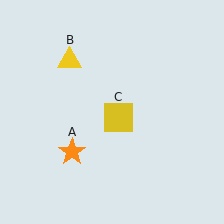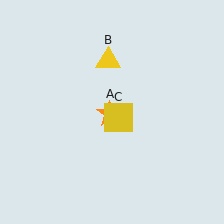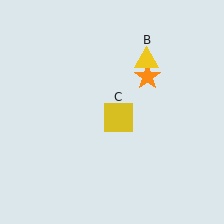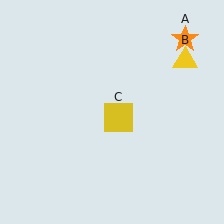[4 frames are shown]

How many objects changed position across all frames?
2 objects changed position: orange star (object A), yellow triangle (object B).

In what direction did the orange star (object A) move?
The orange star (object A) moved up and to the right.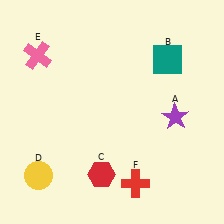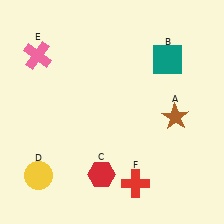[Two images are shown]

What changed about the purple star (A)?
In Image 1, A is purple. In Image 2, it changed to brown.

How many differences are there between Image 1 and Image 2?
There is 1 difference between the two images.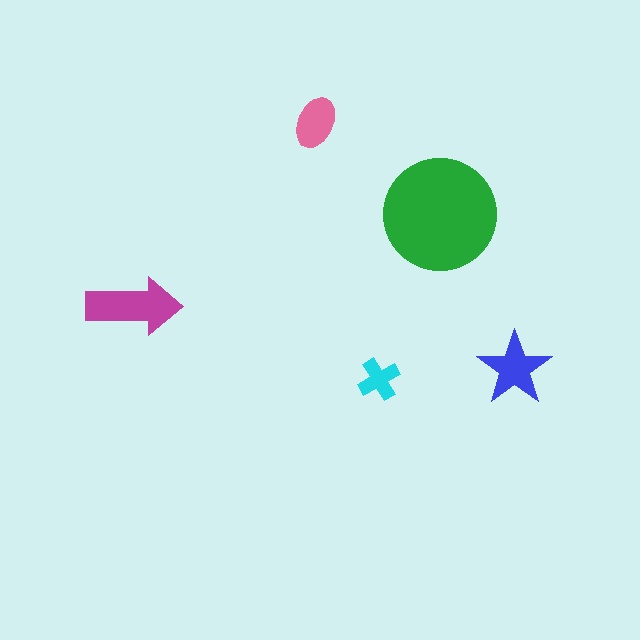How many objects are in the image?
There are 5 objects in the image.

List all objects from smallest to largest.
The cyan cross, the pink ellipse, the blue star, the magenta arrow, the green circle.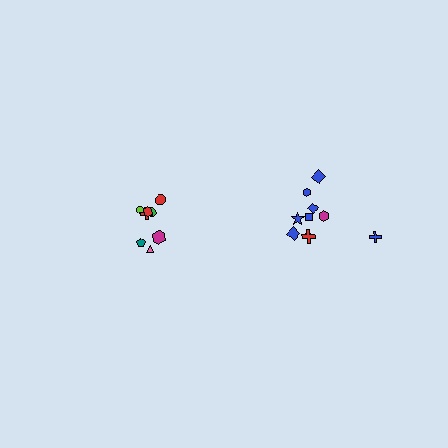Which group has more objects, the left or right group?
The right group.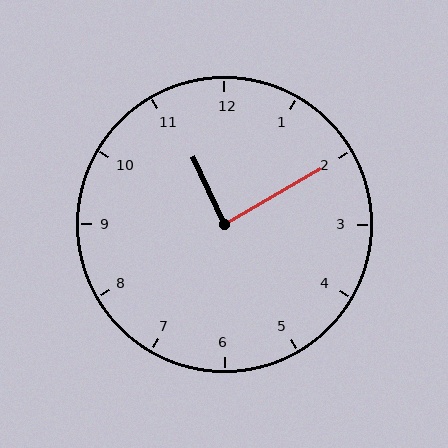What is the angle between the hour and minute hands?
Approximately 85 degrees.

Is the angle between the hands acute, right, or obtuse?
It is right.